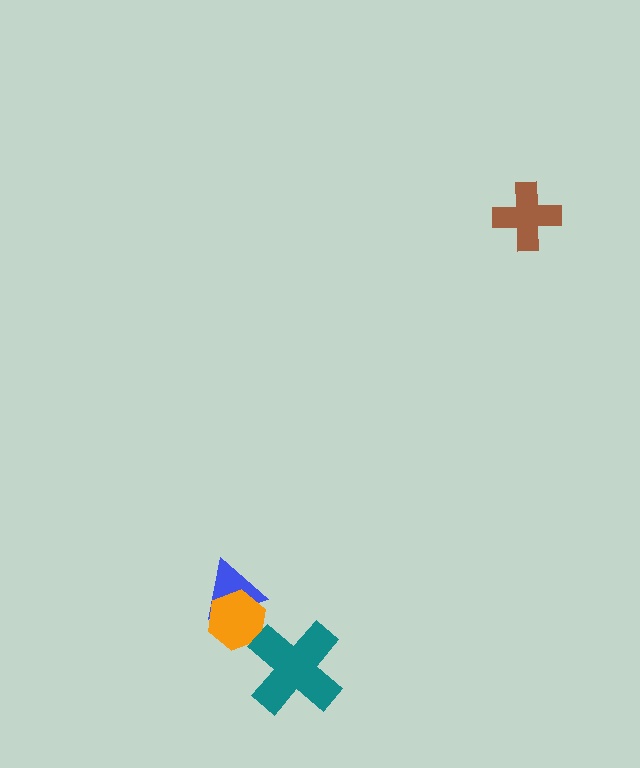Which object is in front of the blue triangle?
The orange hexagon is in front of the blue triangle.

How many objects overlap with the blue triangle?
1 object overlaps with the blue triangle.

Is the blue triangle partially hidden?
Yes, it is partially covered by another shape.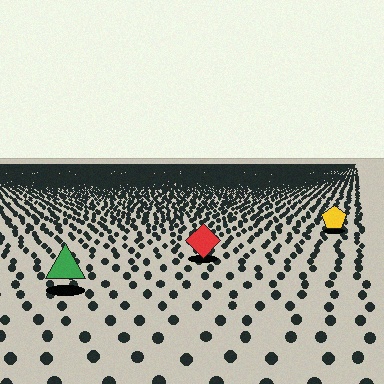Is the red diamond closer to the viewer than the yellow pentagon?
Yes. The red diamond is closer — you can tell from the texture gradient: the ground texture is coarser near it.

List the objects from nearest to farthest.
From nearest to farthest: the green triangle, the red diamond, the yellow pentagon.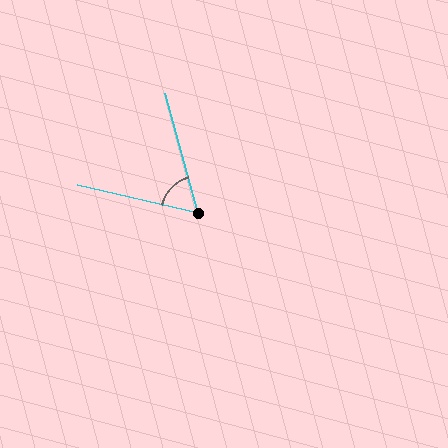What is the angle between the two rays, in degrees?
Approximately 61 degrees.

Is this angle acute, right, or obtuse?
It is acute.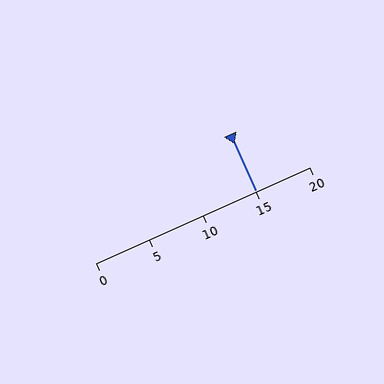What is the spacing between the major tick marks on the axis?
The major ticks are spaced 5 apart.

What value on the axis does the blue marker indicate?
The marker indicates approximately 15.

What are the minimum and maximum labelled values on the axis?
The axis runs from 0 to 20.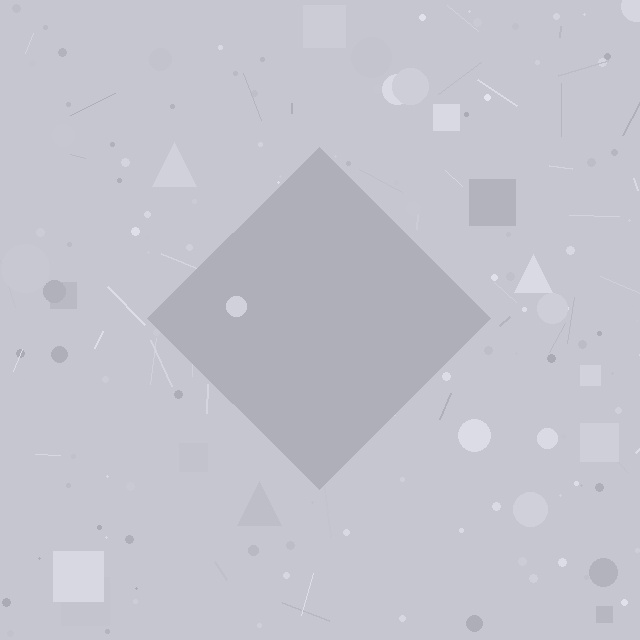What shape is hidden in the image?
A diamond is hidden in the image.